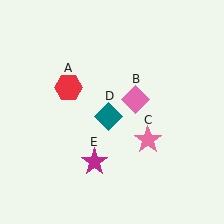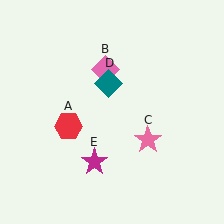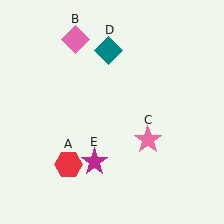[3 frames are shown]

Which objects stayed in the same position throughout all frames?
Pink star (object C) and magenta star (object E) remained stationary.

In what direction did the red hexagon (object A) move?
The red hexagon (object A) moved down.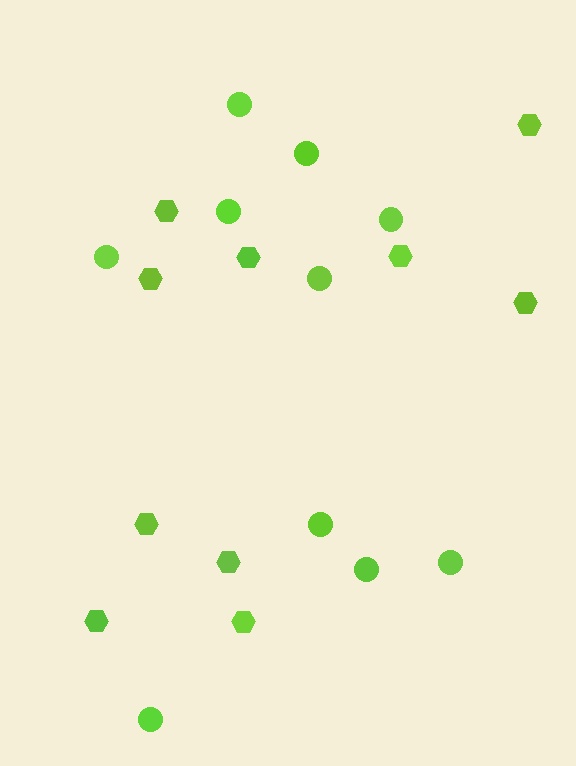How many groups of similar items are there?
There are 2 groups: one group of hexagons (10) and one group of circles (10).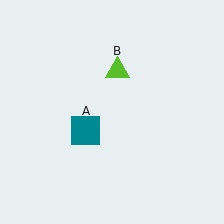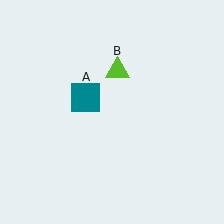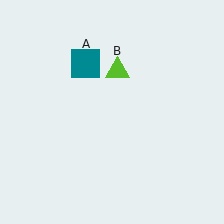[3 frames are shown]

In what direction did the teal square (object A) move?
The teal square (object A) moved up.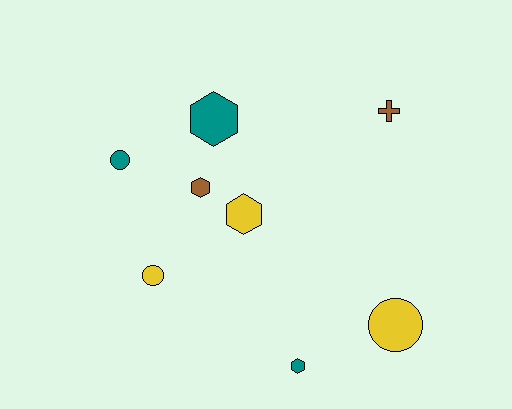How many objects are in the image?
There are 8 objects.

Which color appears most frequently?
Teal, with 3 objects.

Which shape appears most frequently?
Hexagon, with 4 objects.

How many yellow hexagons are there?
There is 1 yellow hexagon.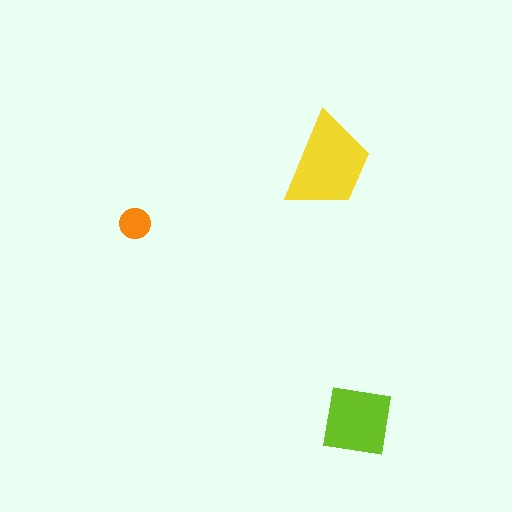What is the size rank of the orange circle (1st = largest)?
3rd.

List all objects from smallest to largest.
The orange circle, the lime square, the yellow trapezoid.